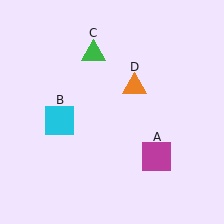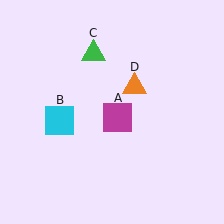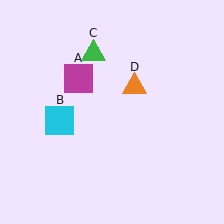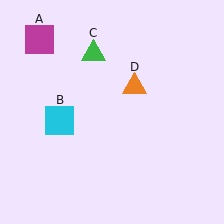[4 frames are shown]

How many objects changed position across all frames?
1 object changed position: magenta square (object A).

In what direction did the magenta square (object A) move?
The magenta square (object A) moved up and to the left.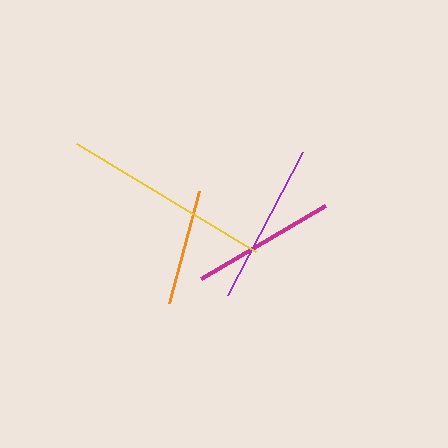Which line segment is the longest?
The yellow line is the longest at approximately 209 pixels.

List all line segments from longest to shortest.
From longest to shortest: yellow, purple, magenta, orange.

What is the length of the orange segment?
The orange segment is approximately 117 pixels long.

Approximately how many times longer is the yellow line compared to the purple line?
The yellow line is approximately 1.3 times the length of the purple line.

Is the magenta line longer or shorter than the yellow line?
The yellow line is longer than the magenta line.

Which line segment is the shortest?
The orange line is the shortest at approximately 117 pixels.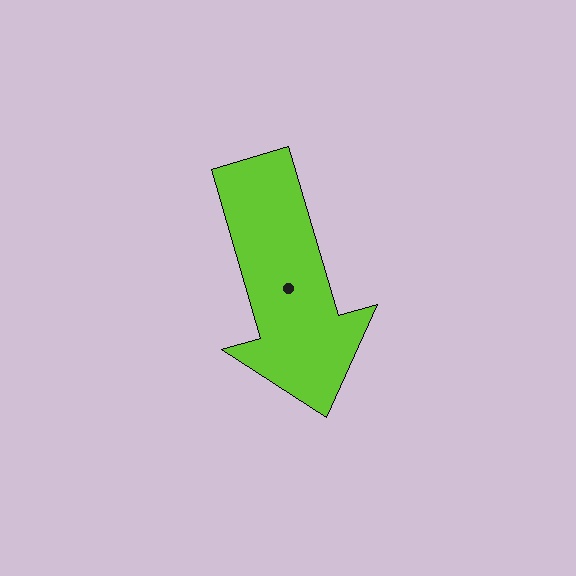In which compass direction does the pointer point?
South.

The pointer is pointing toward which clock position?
Roughly 5 o'clock.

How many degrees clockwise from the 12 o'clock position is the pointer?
Approximately 164 degrees.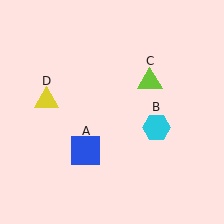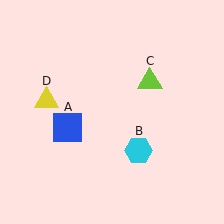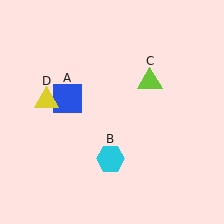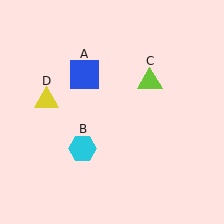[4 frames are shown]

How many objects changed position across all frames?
2 objects changed position: blue square (object A), cyan hexagon (object B).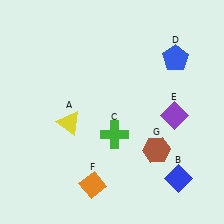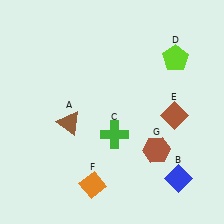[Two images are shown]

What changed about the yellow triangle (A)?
In Image 1, A is yellow. In Image 2, it changed to brown.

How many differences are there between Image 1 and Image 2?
There are 3 differences between the two images.